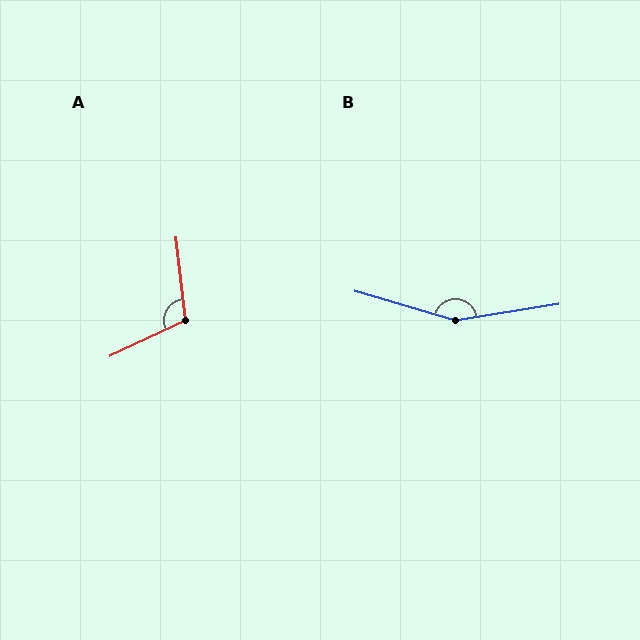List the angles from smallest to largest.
A (108°), B (155°).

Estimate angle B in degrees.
Approximately 155 degrees.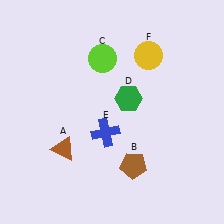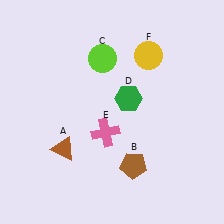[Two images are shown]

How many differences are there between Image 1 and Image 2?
There is 1 difference between the two images.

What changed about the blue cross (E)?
In Image 1, E is blue. In Image 2, it changed to pink.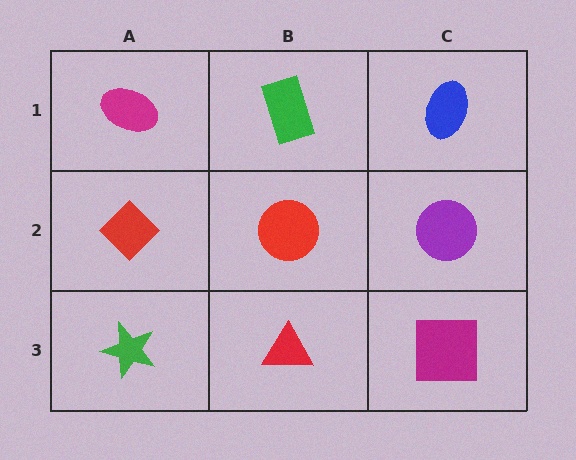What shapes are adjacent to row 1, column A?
A red diamond (row 2, column A), a green rectangle (row 1, column B).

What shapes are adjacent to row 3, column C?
A purple circle (row 2, column C), a red triangle (row 3, column B).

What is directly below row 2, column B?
A red triangle.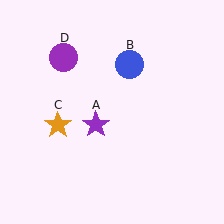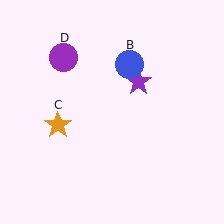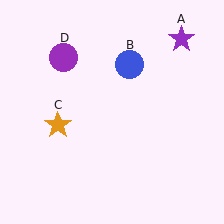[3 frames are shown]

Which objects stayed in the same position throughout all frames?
Blue circle (object B) and orange star (object C) and purple circle (object D) remained stationary.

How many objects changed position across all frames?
1 object changed position: purple star (object A).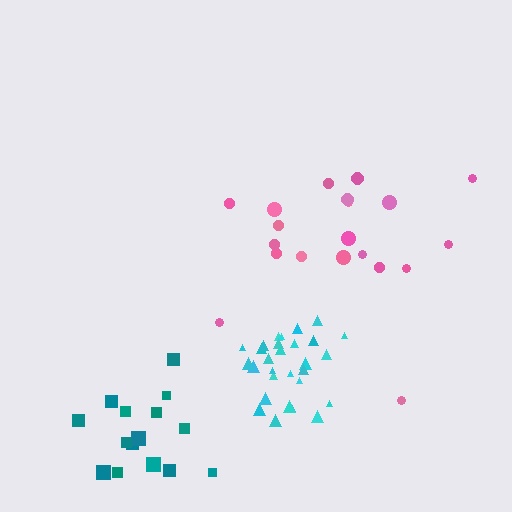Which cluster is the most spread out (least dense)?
Pink.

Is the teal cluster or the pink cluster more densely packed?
Teal.